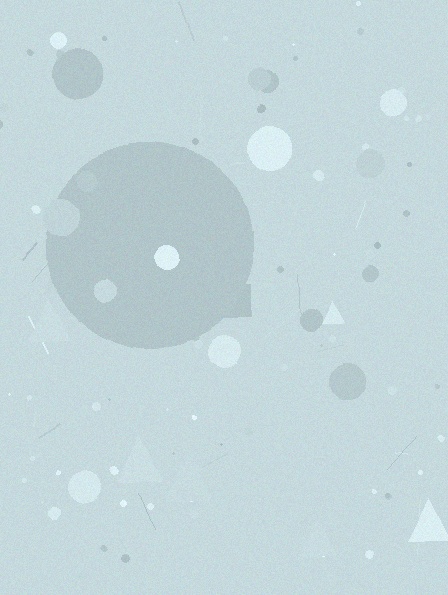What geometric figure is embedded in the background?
A circle is embedded in the background.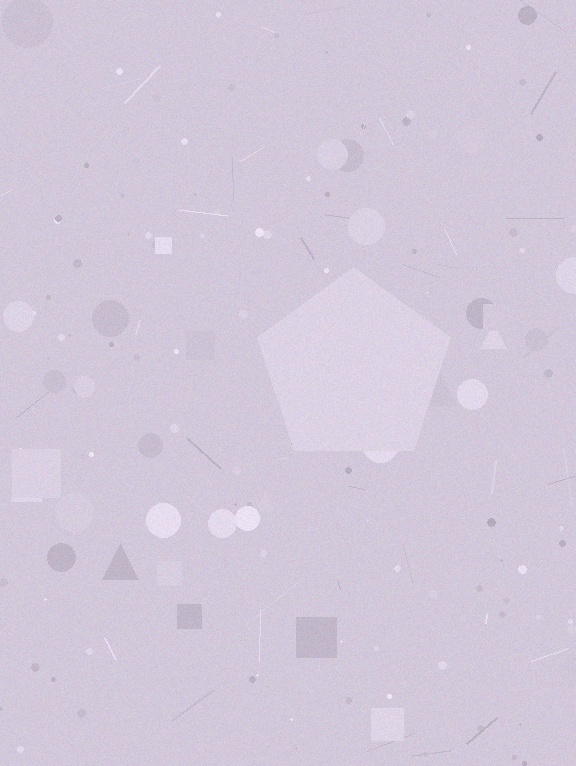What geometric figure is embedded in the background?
A pentagon is embedded in the background.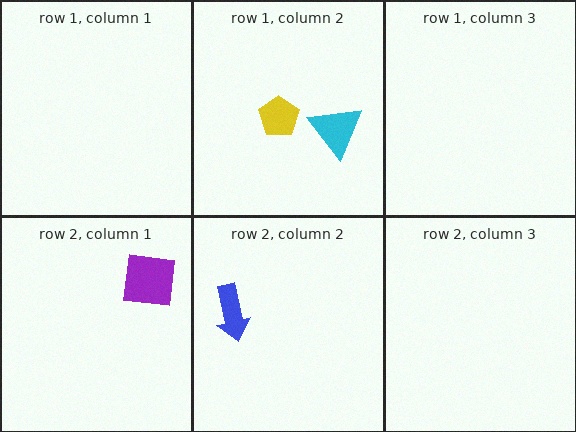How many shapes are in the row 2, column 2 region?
1.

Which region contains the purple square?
The row 2, column 1 region.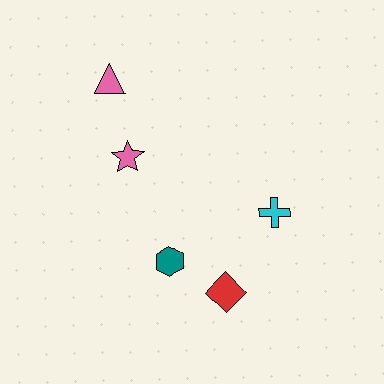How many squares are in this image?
There are no squares.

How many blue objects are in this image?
There are no blue objects.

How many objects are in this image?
There are 5 objects.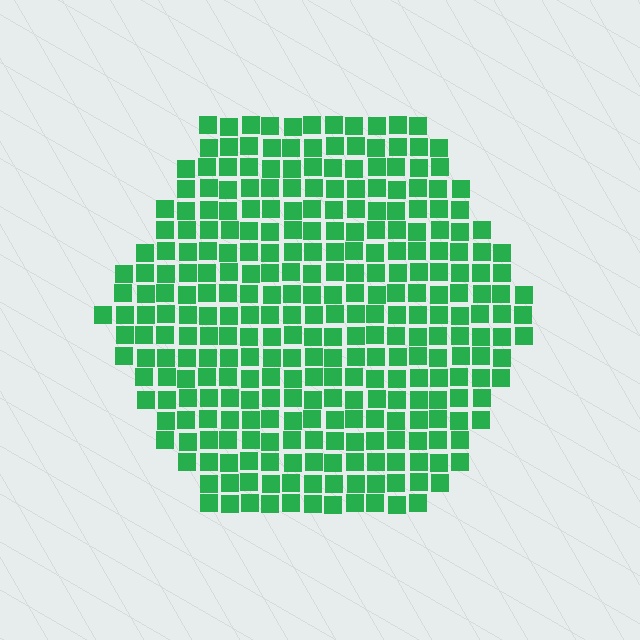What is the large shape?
The large shape is a hexagon.